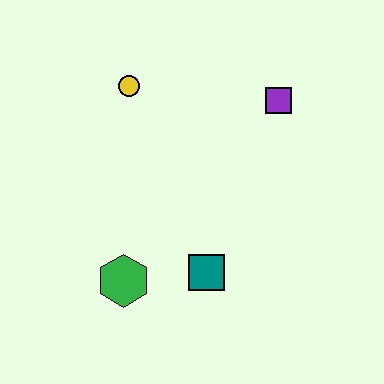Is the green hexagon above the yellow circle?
No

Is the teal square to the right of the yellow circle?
Yes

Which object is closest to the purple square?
The yellow circle is closest to the purple square.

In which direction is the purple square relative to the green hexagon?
The purple square is above the green hexagon.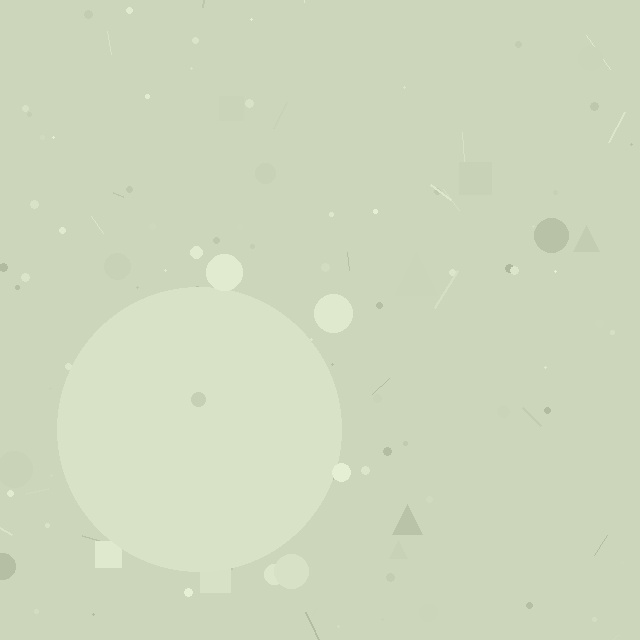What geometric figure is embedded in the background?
A circle is embedded in the background.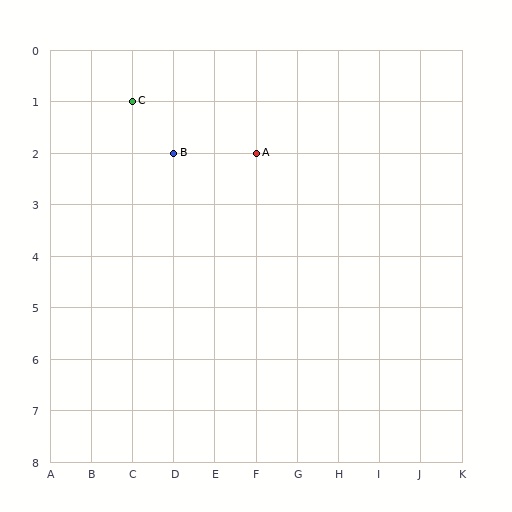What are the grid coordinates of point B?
Point B is at grid coordinates (D, 2).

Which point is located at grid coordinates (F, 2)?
Point A is at (F, 2).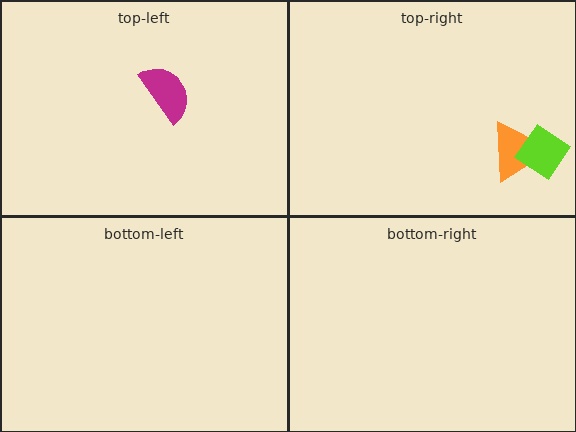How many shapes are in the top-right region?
2.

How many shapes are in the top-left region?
1.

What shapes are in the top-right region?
The orange triangle, the lime diamond.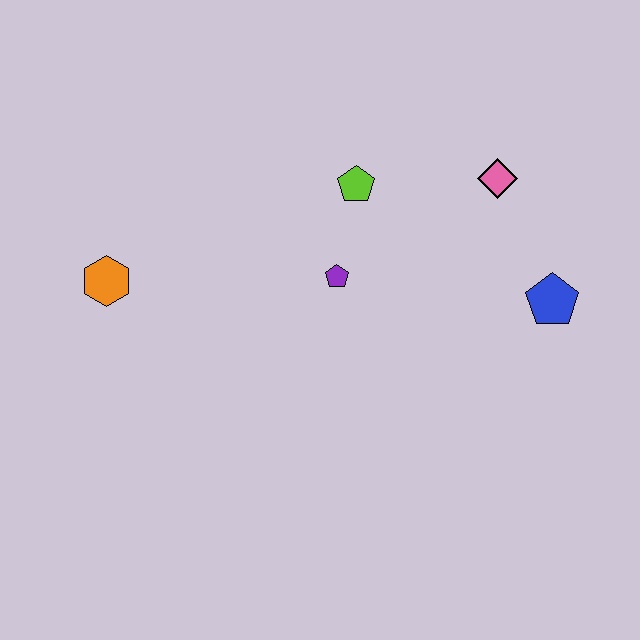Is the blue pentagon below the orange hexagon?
Yes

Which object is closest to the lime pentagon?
The purple pentagon is closest to the lime pentagon.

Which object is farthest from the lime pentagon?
The orange hexagon is farthest from the lime pentagon.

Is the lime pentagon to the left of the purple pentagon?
No